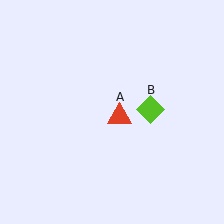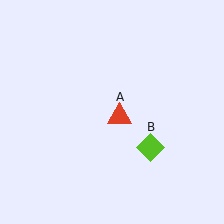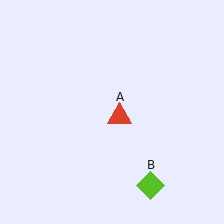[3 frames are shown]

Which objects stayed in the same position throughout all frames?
Red triangle (object A) remained stationary.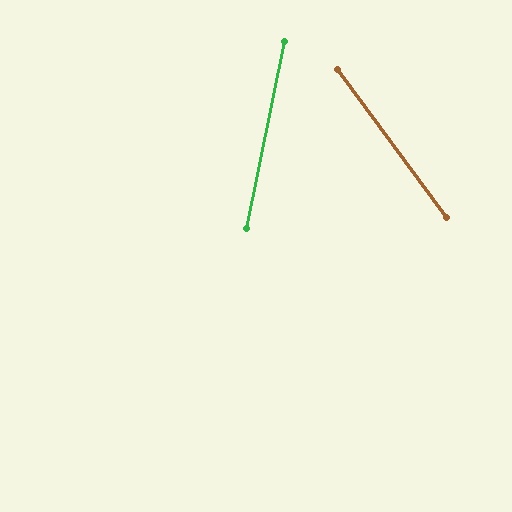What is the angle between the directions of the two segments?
Approximately 48 degrees.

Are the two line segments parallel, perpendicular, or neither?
Neither parallel nor perpendicular — they differ by about 48°.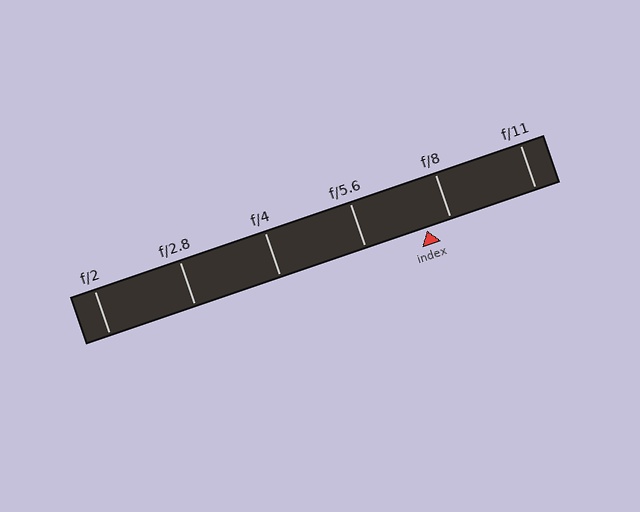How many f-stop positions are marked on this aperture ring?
There are 6 f-stop positions marked.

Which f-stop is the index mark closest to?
The index mark is closest to f/8.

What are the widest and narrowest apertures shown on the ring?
The widest aperture shown is f/2 and the narrowest is f/11.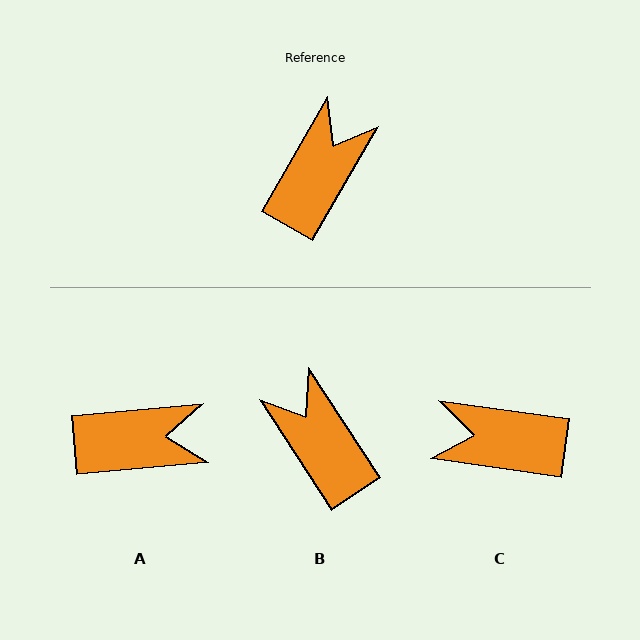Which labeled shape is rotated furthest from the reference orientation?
C, about 112 degrees away.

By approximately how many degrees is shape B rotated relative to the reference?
Approximately 63 degrees counter-clockwise.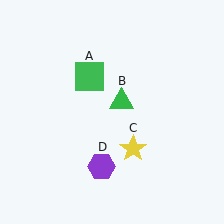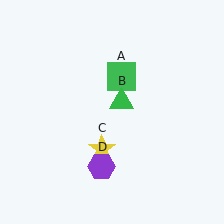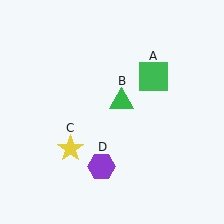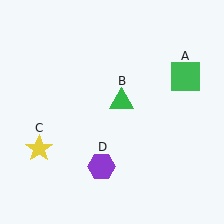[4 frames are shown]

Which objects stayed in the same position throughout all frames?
Green triangle (object B) and purple hexagon (object D) remained stationary.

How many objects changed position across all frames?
2 objects changed position: green square (object A), yellow star (object C).